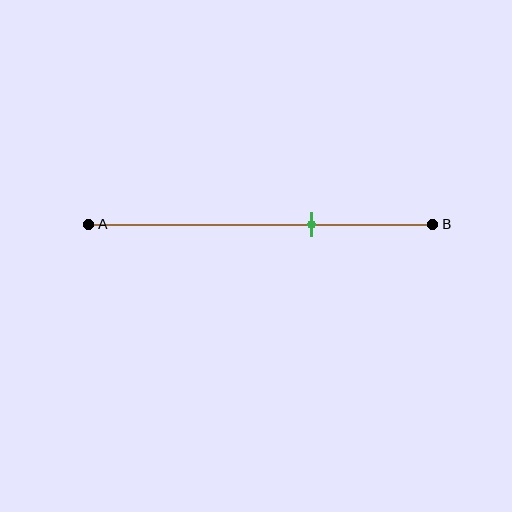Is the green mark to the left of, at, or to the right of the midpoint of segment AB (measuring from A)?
The green mark is to the right of the midpoint of segment AB.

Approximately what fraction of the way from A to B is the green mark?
The green mark is approximately 65% of the way from A to B.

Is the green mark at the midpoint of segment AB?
No, the mark is at about 65% from A, not at the 50% midpoint.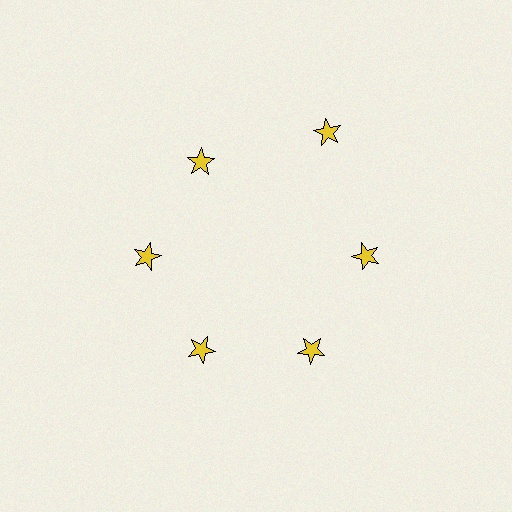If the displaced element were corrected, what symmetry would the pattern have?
It would have 6-fold rotational symmetry — the pattern would map onto itself every 60 degrees.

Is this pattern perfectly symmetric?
No. The 6 yellow stars are arranged in a ring, but one element near the 1 o'clock position is pushed outward from the center, breaking the 6-fold rotational symmetry.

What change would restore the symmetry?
The symmetry would be restored by moving it inward, back onto the ring so that all 6 stars sit at equal angles and equal distance from the center.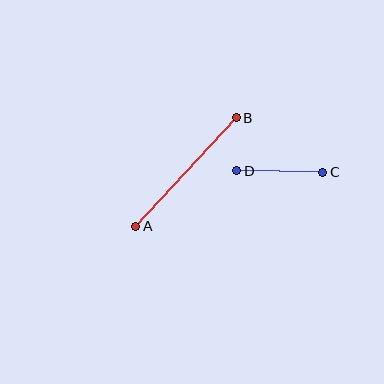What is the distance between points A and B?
The distance is approximately 148 pixels.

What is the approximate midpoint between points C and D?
The midpoint is at approximately (280, 171) pixels.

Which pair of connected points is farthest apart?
Points A and B are farthest apart.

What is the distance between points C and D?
The distance is approximately 86 pixels.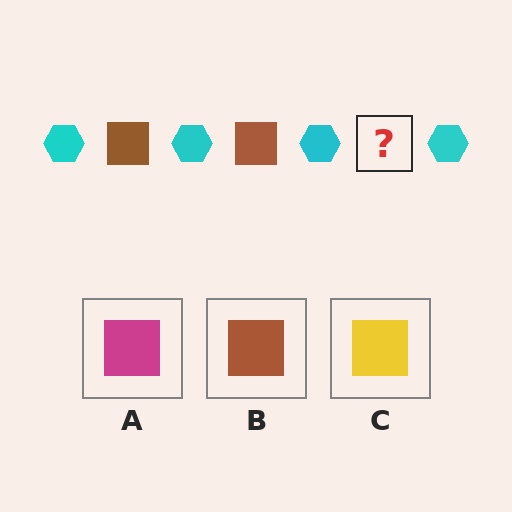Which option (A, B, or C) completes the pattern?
B.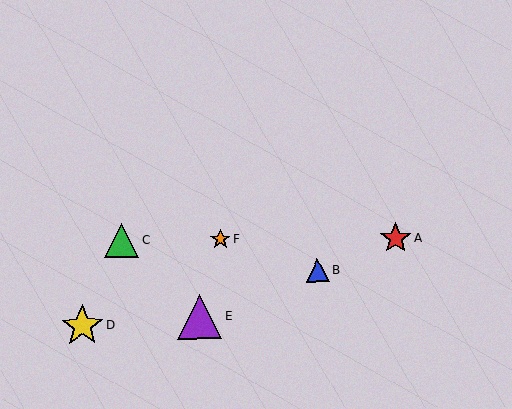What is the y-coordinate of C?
Object C is at y≈240.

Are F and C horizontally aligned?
Yes, both are at y≈240.